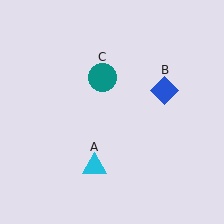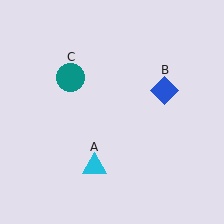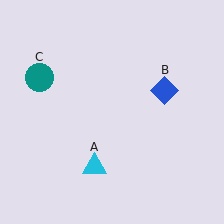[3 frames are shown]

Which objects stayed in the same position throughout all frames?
Cyan triangle (object A) and blue diamond (object B) remained stationary.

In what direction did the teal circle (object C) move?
The teal circle (object C) moved left.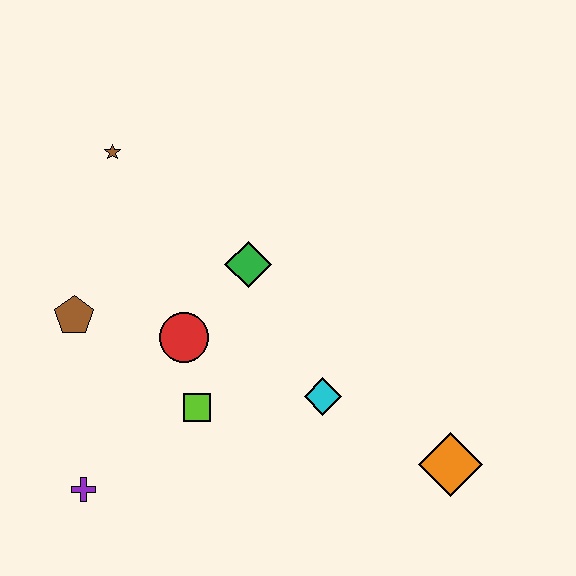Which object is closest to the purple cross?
The lime square is closest to the purple cross.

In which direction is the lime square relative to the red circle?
The lime square is below the red circle.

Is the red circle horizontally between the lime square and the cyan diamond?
No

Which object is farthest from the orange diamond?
The brown star is farthest from the orange diamond.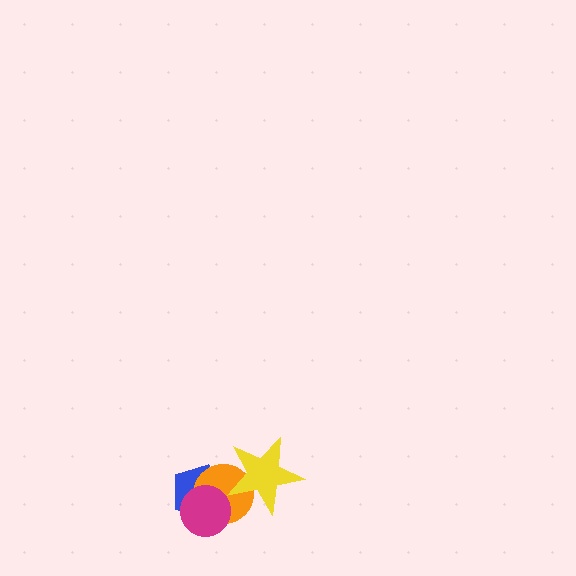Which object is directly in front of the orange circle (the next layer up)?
The magenta circle is directly in front of the orange circle.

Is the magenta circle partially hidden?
No, no other shape covers it.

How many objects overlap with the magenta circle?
2 objects overlap with the magenta circle.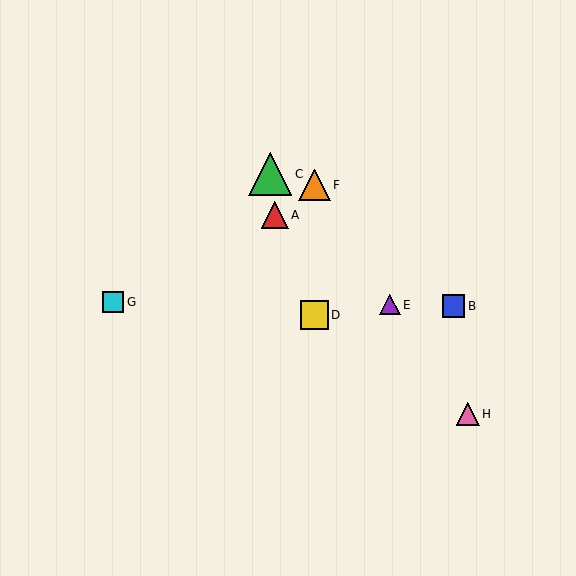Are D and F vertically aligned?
Yes, both are at x≈314.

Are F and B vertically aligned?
No, F is at x≈314 and B is at x≈454.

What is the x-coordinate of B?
Object B is at x≈454.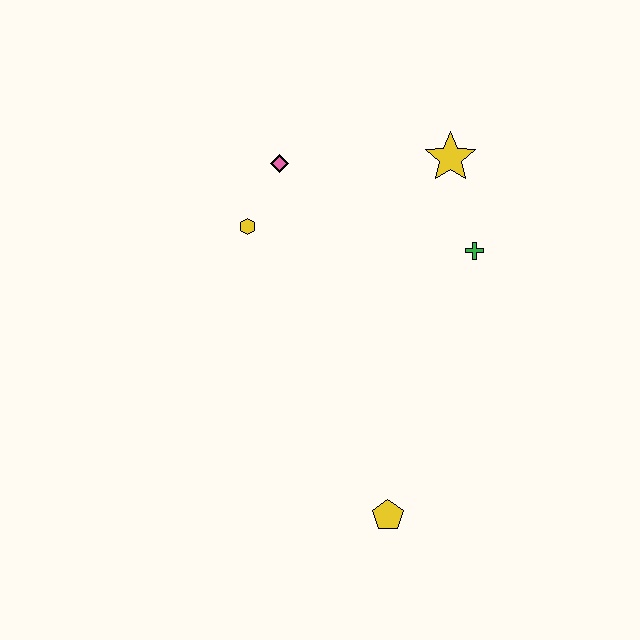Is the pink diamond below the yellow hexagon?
No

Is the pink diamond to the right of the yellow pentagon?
No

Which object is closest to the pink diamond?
The yellow hexagon is closest to the pink diamond.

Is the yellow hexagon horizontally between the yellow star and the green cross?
No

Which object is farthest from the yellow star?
The yellow pentagon is farthest from the yellow star.